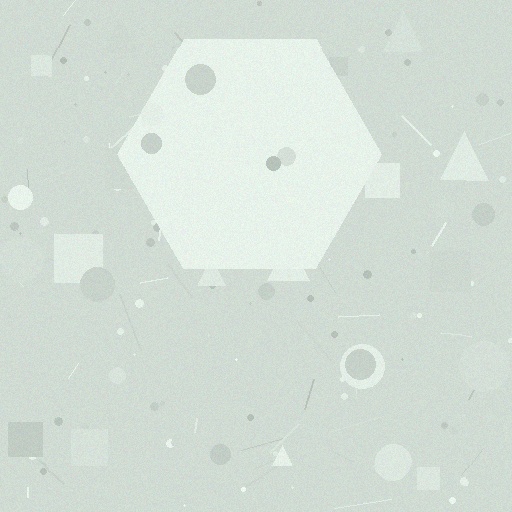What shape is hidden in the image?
A hexagon is hidden in the image.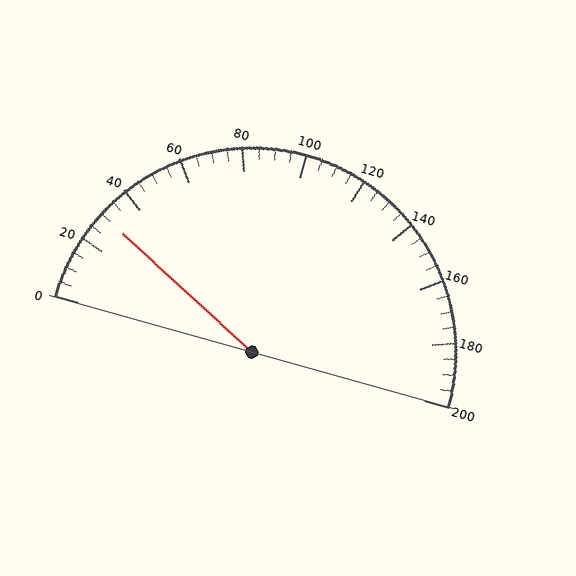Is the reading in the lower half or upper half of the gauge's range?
The reading is in the lower half of the range (0 to 200).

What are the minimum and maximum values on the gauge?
The gauge ranges from 0 to 200.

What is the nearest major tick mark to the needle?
The nearest major tick mark is 40.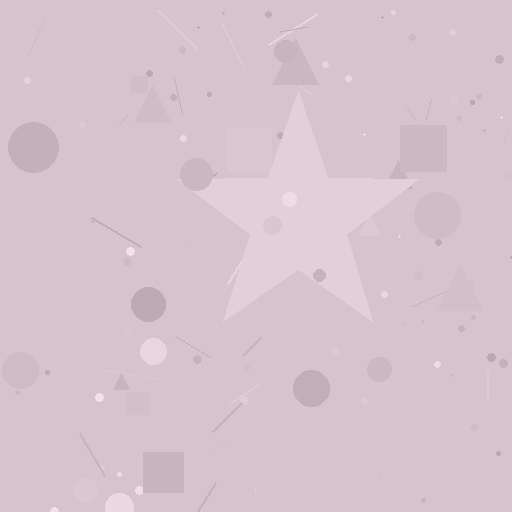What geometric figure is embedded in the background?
A star is embedded in the background.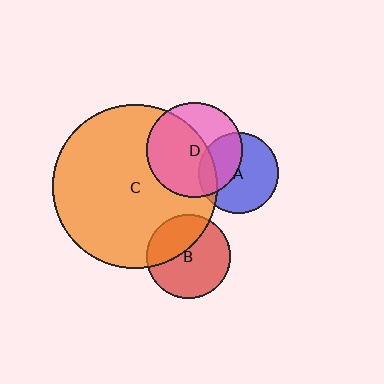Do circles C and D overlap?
Yes.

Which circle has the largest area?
Circle C (orange).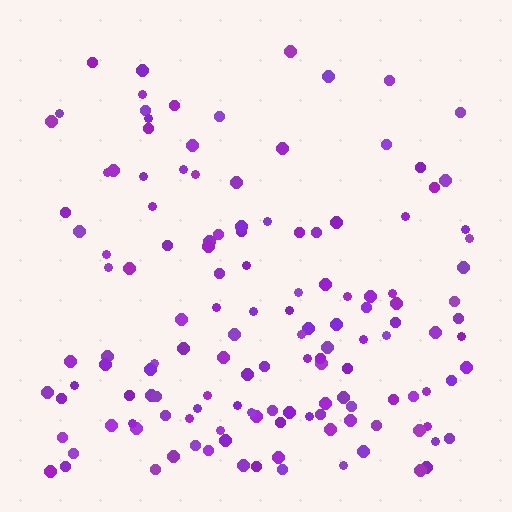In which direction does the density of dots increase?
From top to bottom, with the bottom side densest.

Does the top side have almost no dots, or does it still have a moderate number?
Still a moderate number, just noticeably fewer than the bottom.